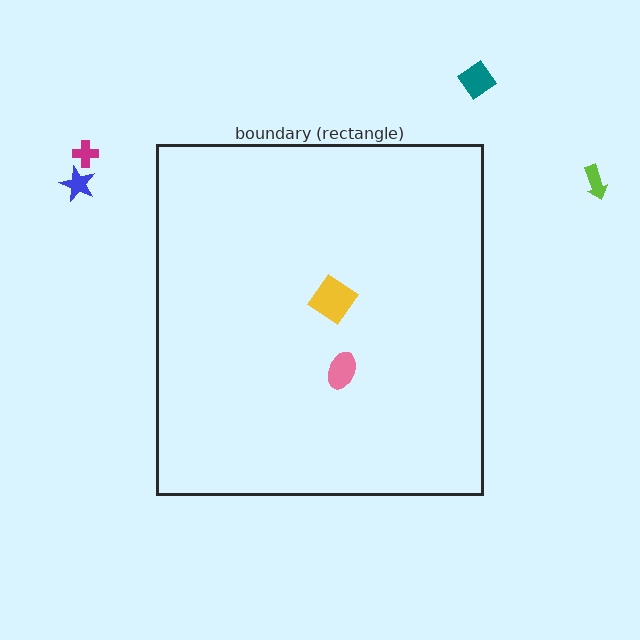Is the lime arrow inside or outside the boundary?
Outside.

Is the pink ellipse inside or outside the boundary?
Inside.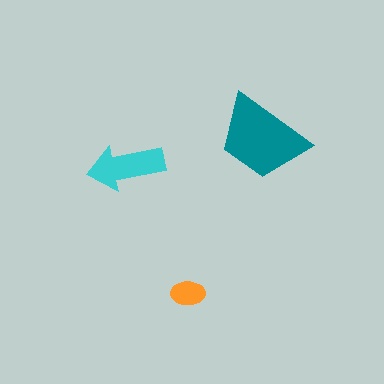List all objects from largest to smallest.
The teal trapezoid, the cyan arrow, the orange ellipse.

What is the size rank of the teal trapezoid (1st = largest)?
1st.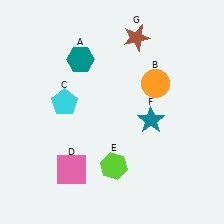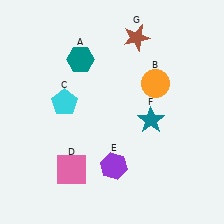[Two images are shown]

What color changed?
The hexagon (E) changed from lime in Image 1 to purple in Image 2.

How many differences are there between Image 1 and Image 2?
There is 1 difference between the two images.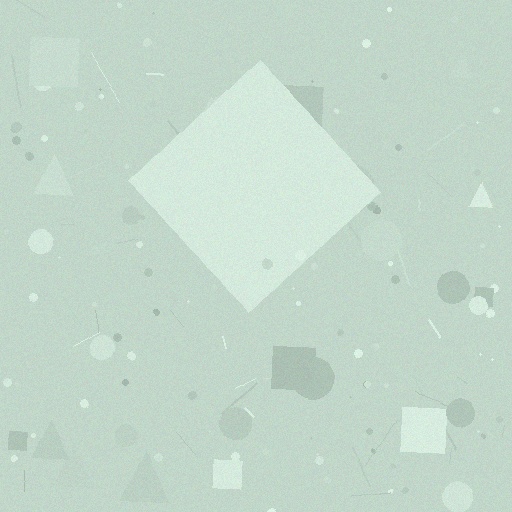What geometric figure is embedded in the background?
A diamond is embedded in the background.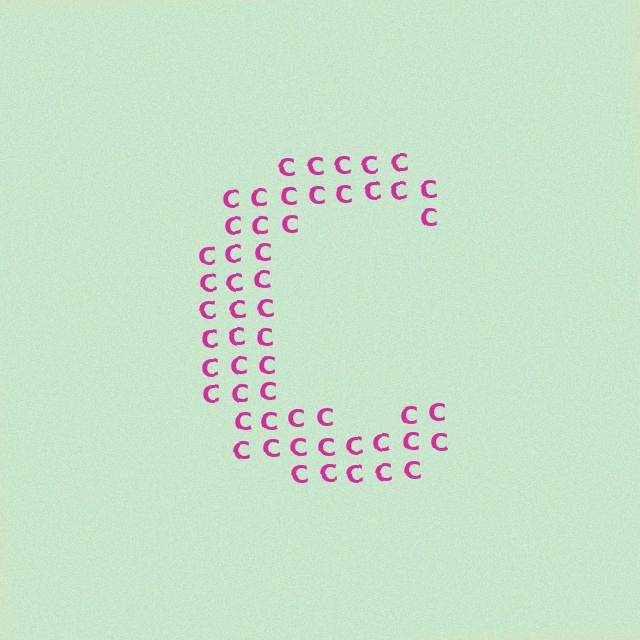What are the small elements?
The small elements are letter C's.